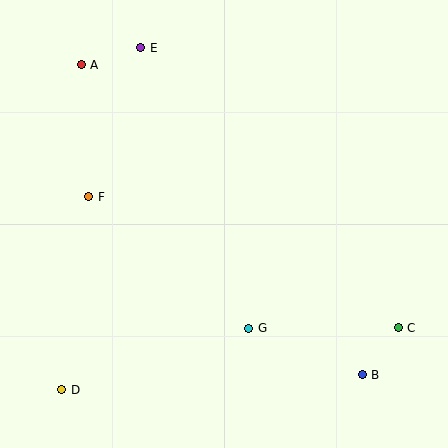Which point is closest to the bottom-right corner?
Point B is closest to the bottom-right corner.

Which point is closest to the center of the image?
Point G at (249, 328) is closest to the center.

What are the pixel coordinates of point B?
Point B is at (362, 375).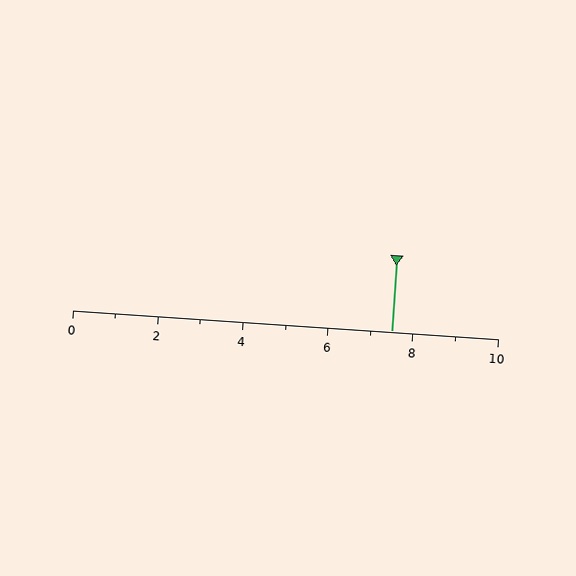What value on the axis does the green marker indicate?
The marker indicates approximately 7.5.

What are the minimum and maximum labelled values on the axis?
The axis runs from 0 to 10.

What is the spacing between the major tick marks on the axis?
The major ticks are spaced 2 apart.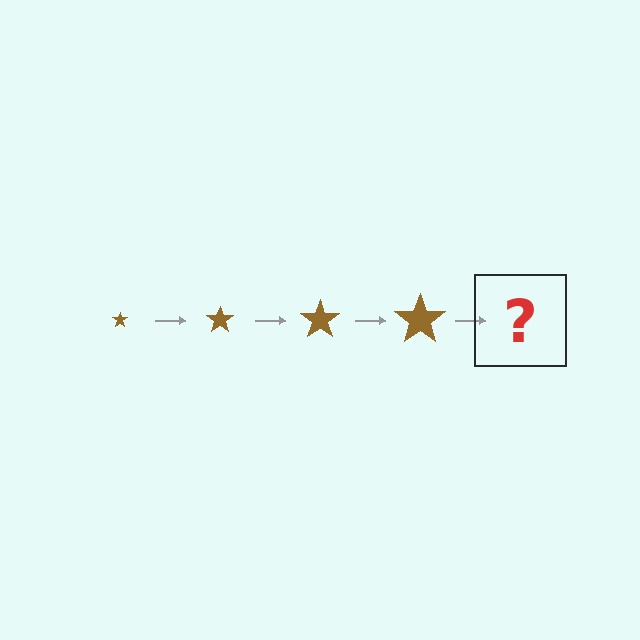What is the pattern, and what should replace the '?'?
The pattern is that the star gets progressively larger each step. The '?' should be a brown star, larger than the previous one.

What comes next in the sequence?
The next element should be a brown star, larger than the previous one.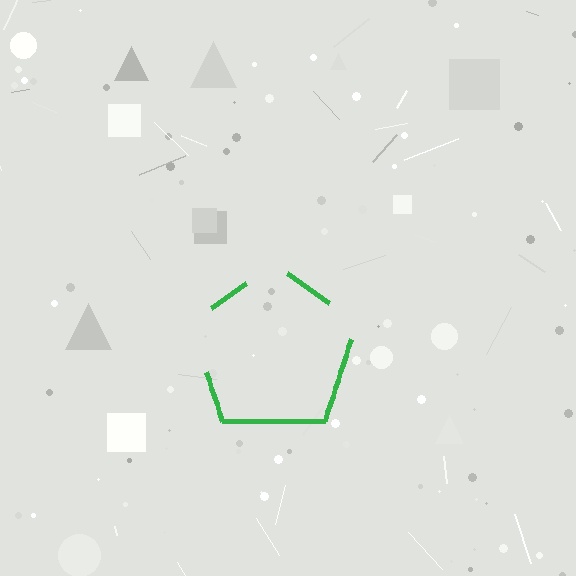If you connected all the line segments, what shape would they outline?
They would outline a pentagon.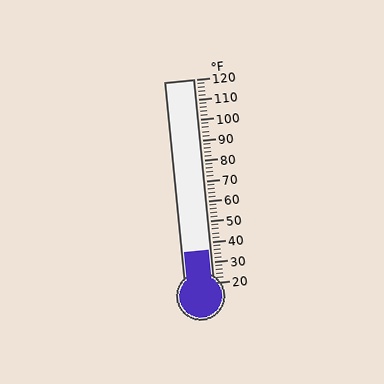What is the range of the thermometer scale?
The thermometer scale ranges from 20°F to 120°F.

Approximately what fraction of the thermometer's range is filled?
The thermometer is filled to approximately 15% of its range.